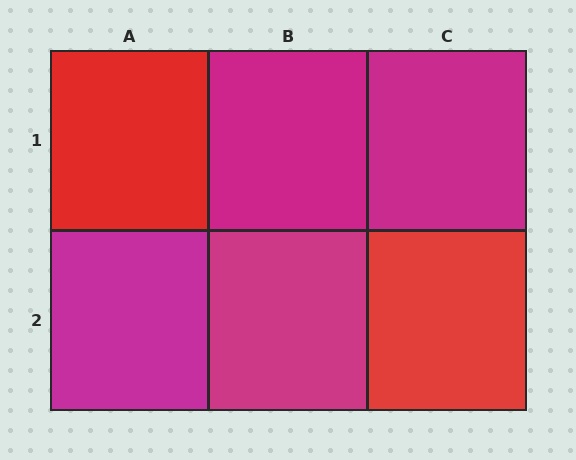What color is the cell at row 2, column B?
Magenta.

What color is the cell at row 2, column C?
Red.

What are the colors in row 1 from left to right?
Red, magenta, magenta.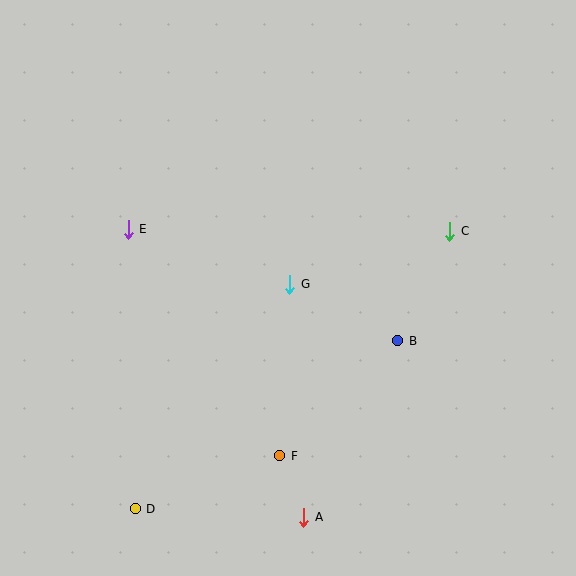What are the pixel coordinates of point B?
Point B is at (398, 341).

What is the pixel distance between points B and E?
The distance between B and E is 292 pixels.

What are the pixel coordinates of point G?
Point G is at (290, 284).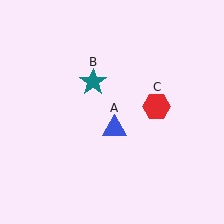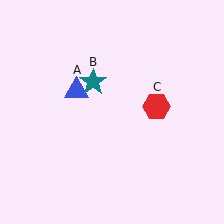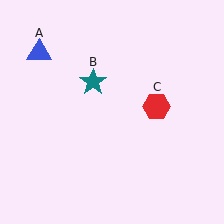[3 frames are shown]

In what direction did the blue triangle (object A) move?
The blue triangle (object A) moved up and to the left.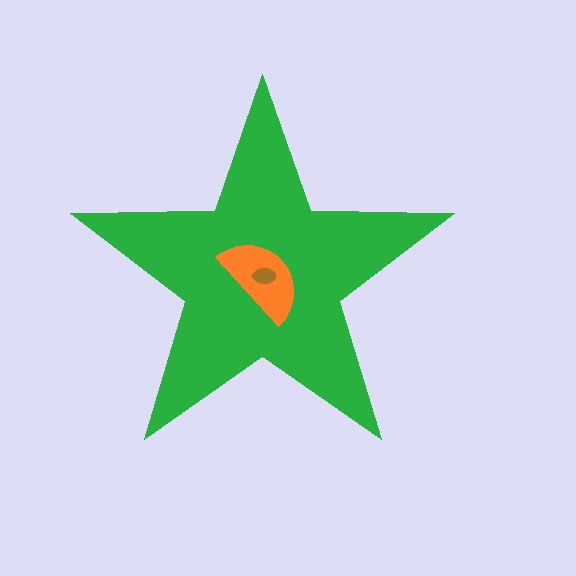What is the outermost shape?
The green star.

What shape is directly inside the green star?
The orange semicircle.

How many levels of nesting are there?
3.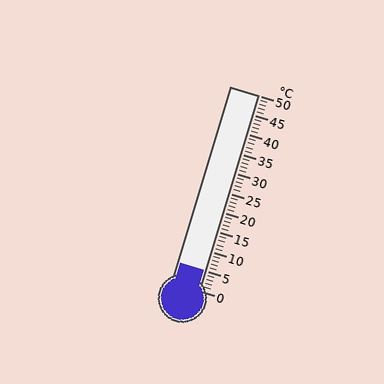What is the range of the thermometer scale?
The thermometer scale ranges from 0°C to 50°C.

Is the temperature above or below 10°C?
The temperature is below 10°C.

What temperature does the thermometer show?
The thermometer shows approximately 5°C.